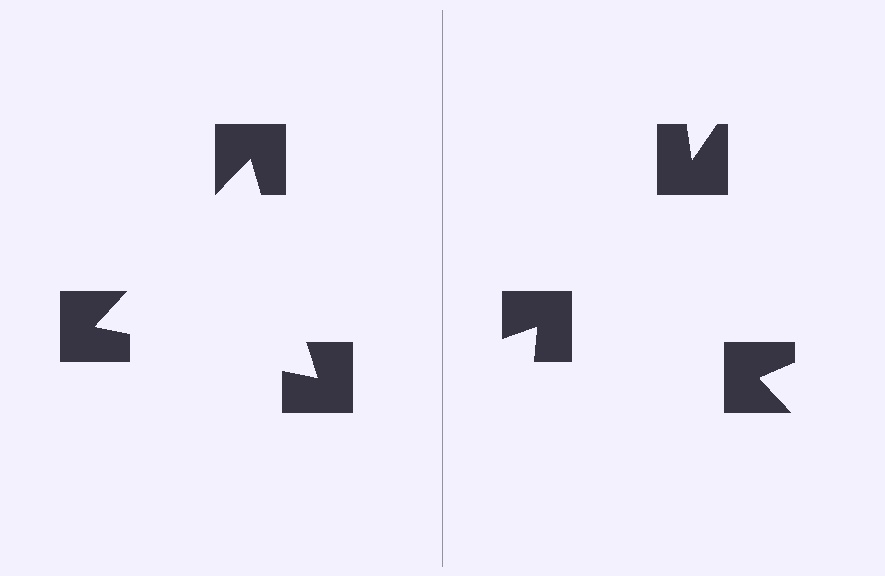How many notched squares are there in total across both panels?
6 — 3 on each side.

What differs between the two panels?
The notched squares are positioned identically on both sides; only the wedge orientations differ. On the left they align to a triangle; on the right they are misaligned.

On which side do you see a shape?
An illusory triangle appears on the left side. On the right side the wedge cuts are rotated, so no coherent shape forms.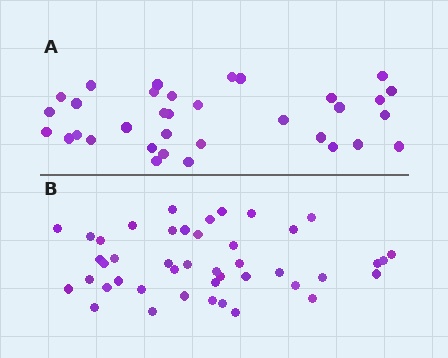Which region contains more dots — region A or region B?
Region B (the bottom region) has more dots.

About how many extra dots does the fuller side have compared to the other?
Region B has roughly 10 or so more dots than region A.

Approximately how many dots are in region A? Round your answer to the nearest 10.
About 30 dots. (The exact count is 34, which rounds to 30.)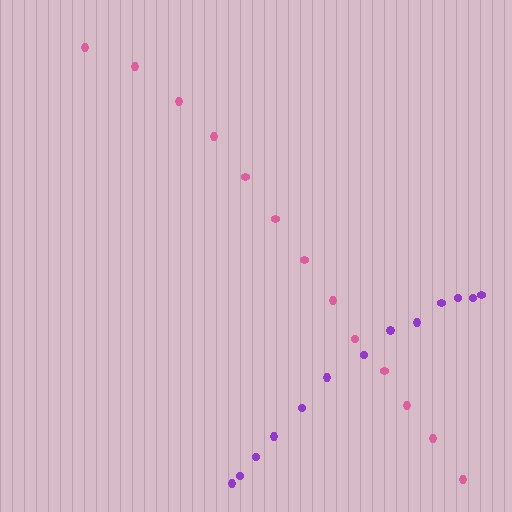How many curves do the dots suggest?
There are 2 distinct paths.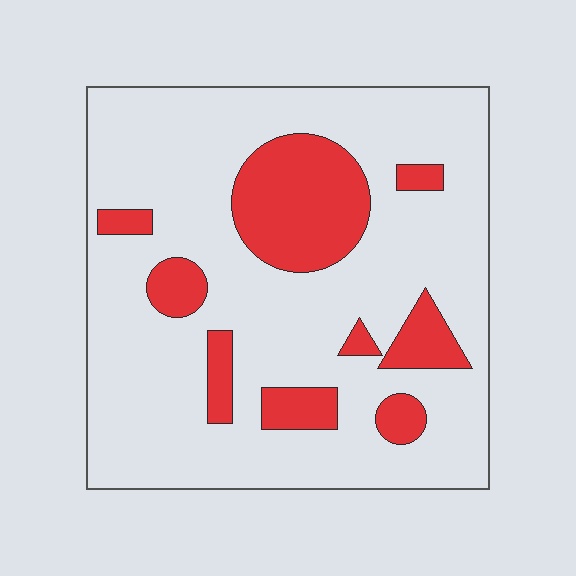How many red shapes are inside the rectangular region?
9.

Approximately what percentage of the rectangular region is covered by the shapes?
Approximately 20%.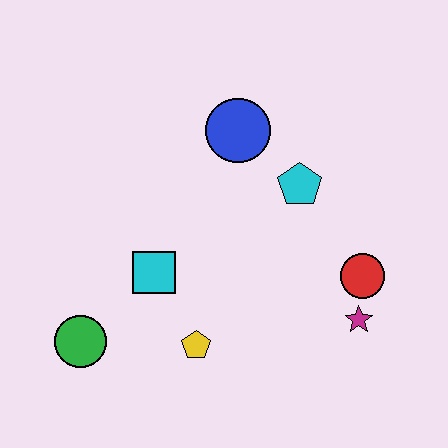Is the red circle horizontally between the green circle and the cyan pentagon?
No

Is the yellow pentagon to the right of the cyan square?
Yes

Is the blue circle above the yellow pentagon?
Yes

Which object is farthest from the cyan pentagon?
The green circle is farthest from the cyan pentagon.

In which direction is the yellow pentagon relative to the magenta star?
The yellow pentagon is to the left of the magenta star.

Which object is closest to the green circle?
The cyan square is closest to the green circle.